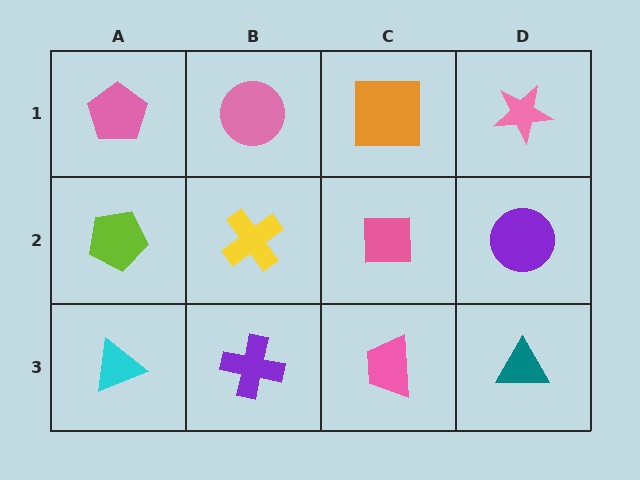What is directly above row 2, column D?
A pink star.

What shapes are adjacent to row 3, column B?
A yellow cross (row 2, column B), a cyan triangle (row 3, column A), a pink trapezoid (row 3, column C).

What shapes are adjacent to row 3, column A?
A lime pentagon (row 2, column A), a purple cross (row 3, column B).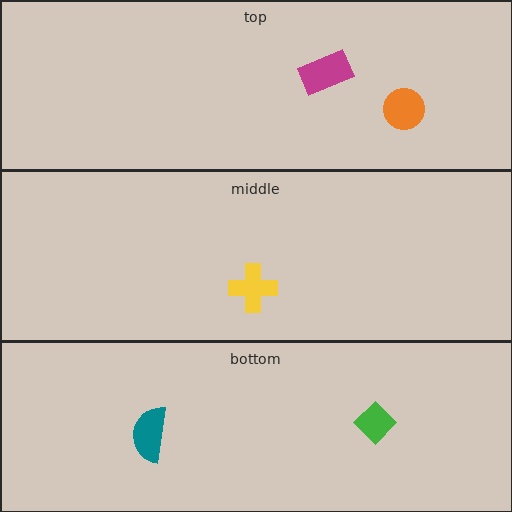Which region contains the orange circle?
The top region.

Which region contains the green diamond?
The bottom region.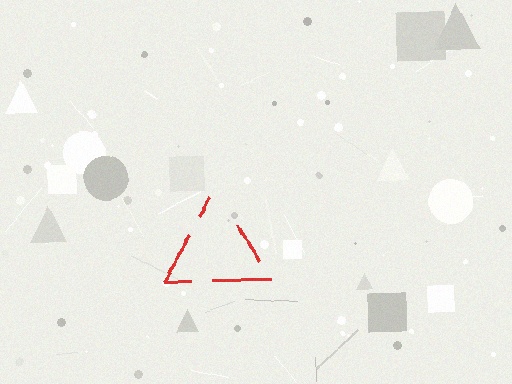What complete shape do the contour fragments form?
The contour fragments form a triangle.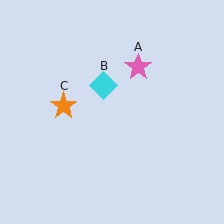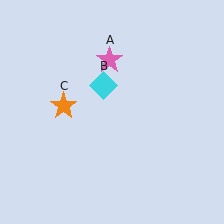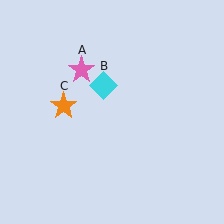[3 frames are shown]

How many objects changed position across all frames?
1 object changed position: pink star (object A).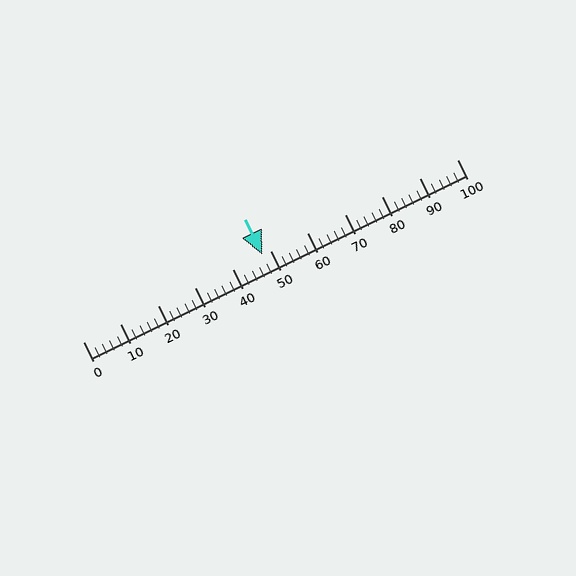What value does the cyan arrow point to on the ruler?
The cyan arrow points to approximately 48.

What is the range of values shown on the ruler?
The ruler shows values from 0 to 100.